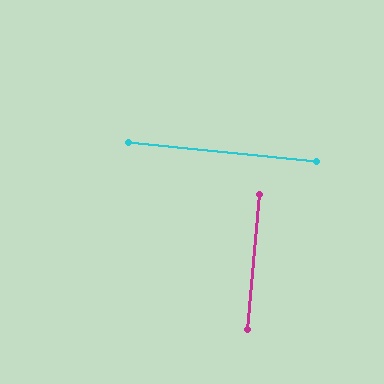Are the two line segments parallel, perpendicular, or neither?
Perpendicular — they meet at approximately 89°.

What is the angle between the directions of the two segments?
Approximately 89 degrees.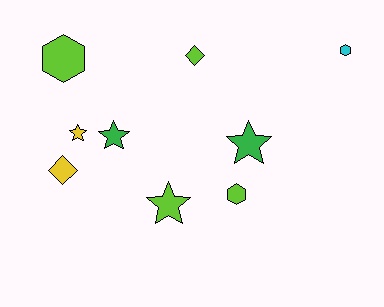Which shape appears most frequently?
Star, with 4 objects.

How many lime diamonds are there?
There is 1 lime diamond.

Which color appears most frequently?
Lime, with 4 objects.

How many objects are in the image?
There are 9 objects.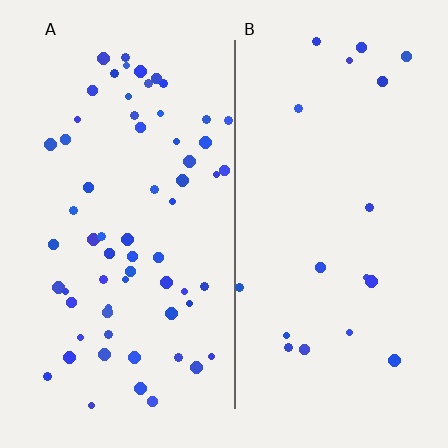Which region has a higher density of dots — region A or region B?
A (the left).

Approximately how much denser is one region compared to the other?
Approximately 3.4× — region A over region B.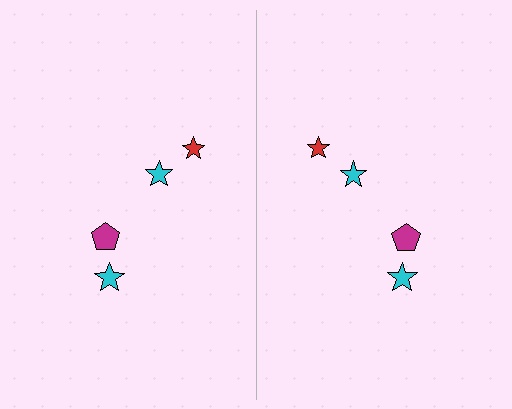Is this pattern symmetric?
Yes, this pattern has bilateral (reflection) symmetry.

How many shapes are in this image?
There are 8 shapes in this image.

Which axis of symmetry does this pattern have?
The pattern has a vertical axis of symmetry running through the center of the image.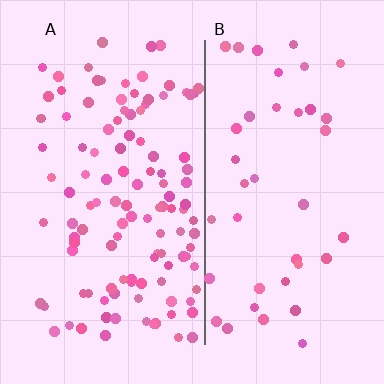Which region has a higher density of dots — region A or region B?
A (the left).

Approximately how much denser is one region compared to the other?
Approximately 2.9× — region A over region B.